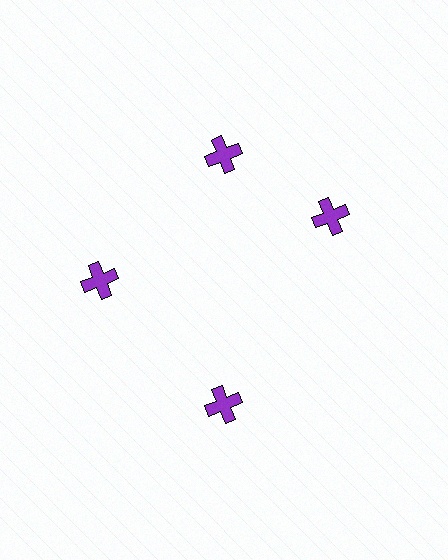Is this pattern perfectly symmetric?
No. The 4 purple crosses are arranged in a ring, but one element near the 3 o'clock position is rotated out of alignment along the ring, breaking the 4-fold rotational symmetry.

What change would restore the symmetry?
The symmetry would be restored by rotating it back into even spacing with its neighbors so that all 4 crosses sit at equal angles and equal distance from the center.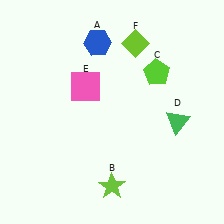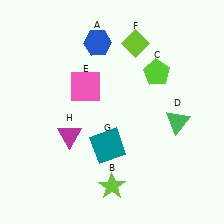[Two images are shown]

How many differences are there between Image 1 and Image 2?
There are 2 differences between the two images.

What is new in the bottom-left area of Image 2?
A magenta triangle (H) was added in the bottom-left area of Image 2.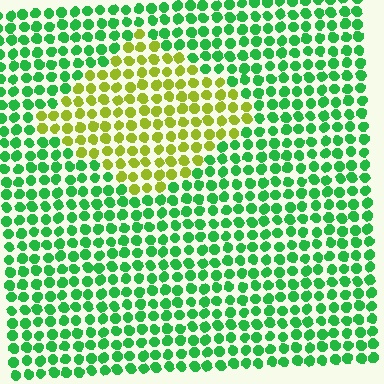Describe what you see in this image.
The image is filled with small green elements in a uniform arrangement. A diamond-shaped region is visible where the elements are tinted to a slightly different hue, forming a subtle color boundary.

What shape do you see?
I see a diamond.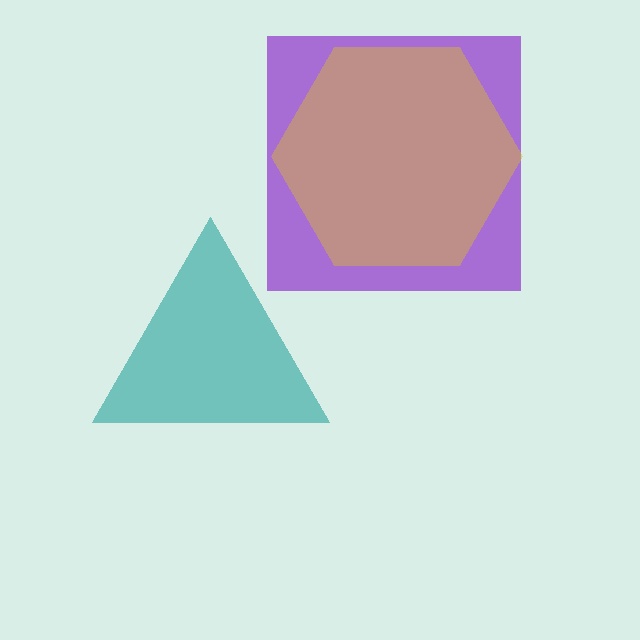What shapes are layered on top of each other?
The layered shapes are: a purple square, a teal triangle, a yellow hexagon.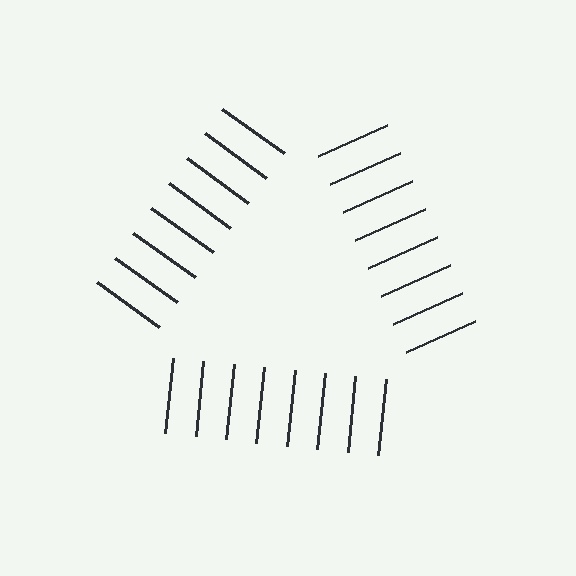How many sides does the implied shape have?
3 sides — the line-ends trace a triangle.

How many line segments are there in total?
24 — 8 along each of the 3 edges.